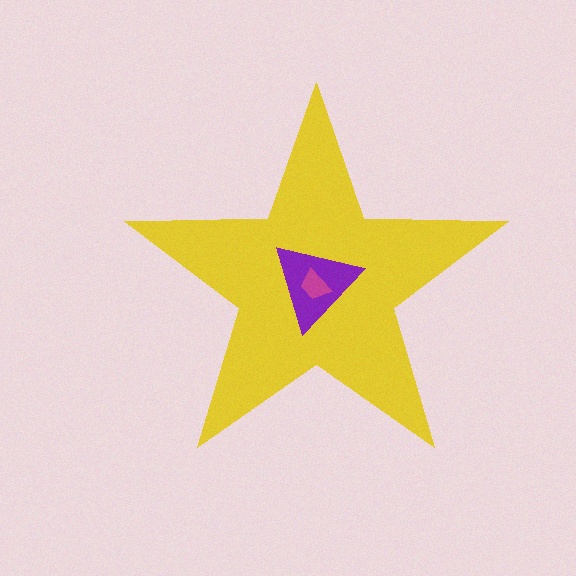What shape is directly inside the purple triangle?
The magenta trapezoid.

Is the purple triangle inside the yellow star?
Yes.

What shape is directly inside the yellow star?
The purple triangle.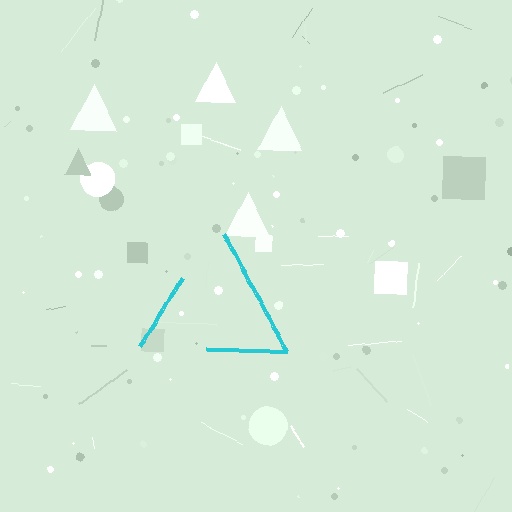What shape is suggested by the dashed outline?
The dashed outline suggests a triangle.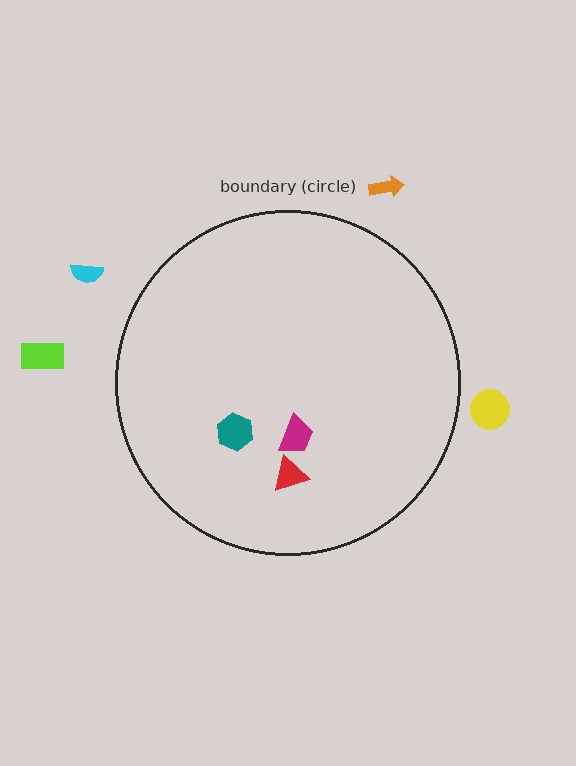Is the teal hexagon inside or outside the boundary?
Inside.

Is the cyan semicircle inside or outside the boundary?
Outside.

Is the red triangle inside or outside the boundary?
Inside.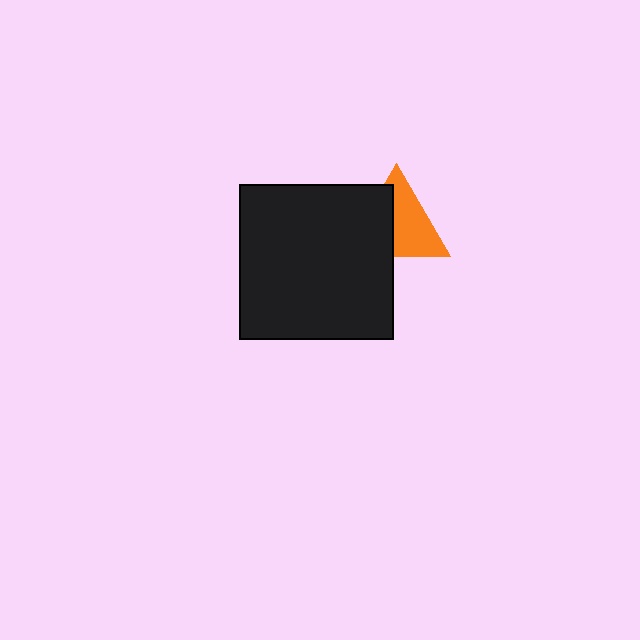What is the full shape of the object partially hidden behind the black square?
The partially hidden object is an orange triangle.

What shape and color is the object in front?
The object in front is a black square.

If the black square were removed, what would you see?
You would see the complete orange triangle.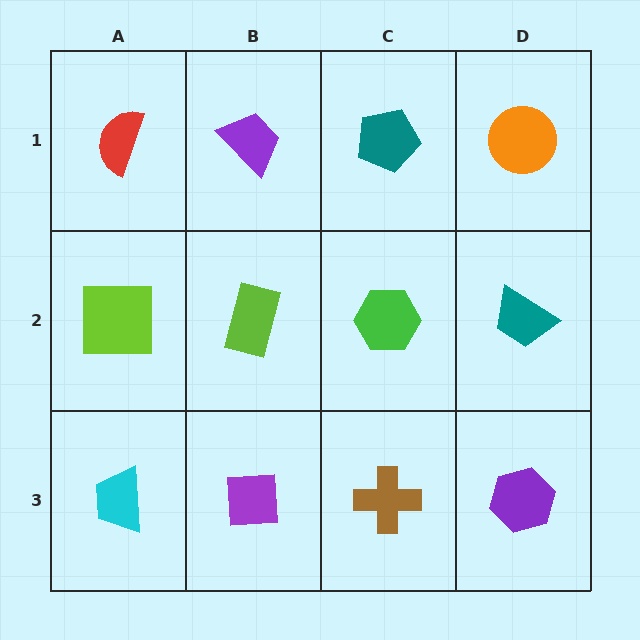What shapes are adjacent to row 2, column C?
A teal pentagon (row 1, column C), a brown cross (row 3, column C), a lime rectangle (row 2, column B), a teal trapezoid (row 2, column D).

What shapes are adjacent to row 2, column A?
A red semicircle (row 1, column A), a cyan trapezoid (row 3, column A), a lime rectangle (row 2, column B).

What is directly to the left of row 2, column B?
A lime square.